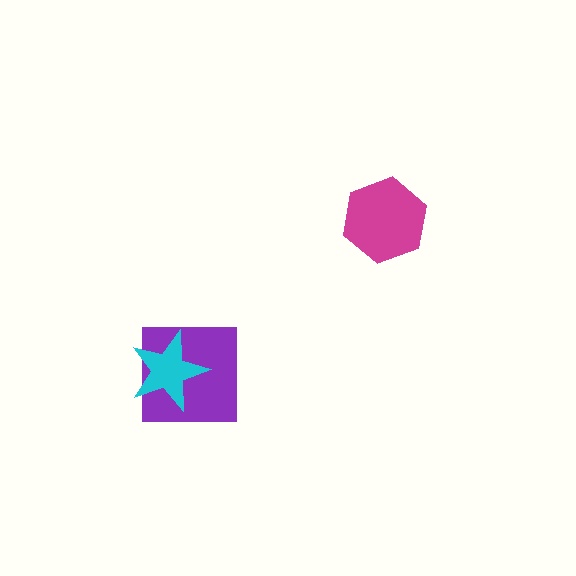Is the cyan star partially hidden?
No, no other shape covers it.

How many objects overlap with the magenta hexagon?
0 objects overlap with the magenta hexagon.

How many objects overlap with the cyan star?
1 object overlaps with the cyan star.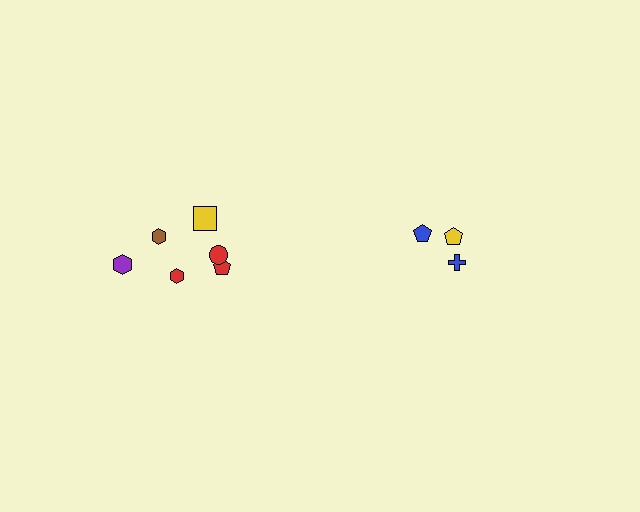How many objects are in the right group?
There are 3 objects.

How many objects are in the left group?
There are 6 objects.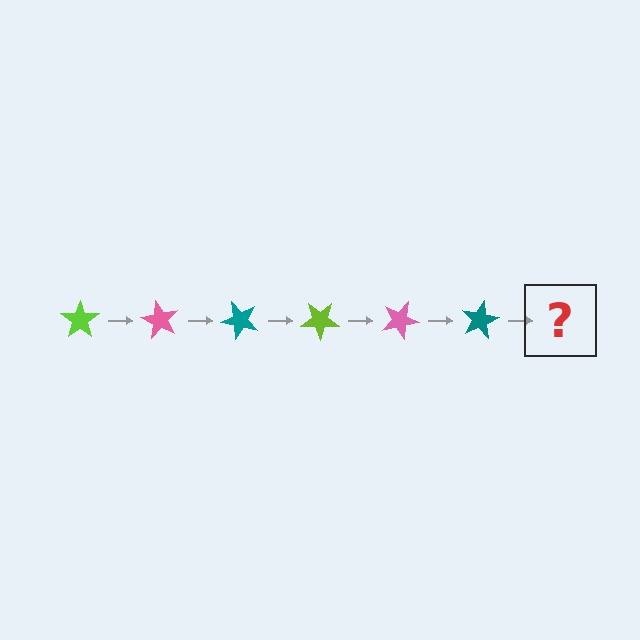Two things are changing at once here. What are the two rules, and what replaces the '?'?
The two rules are that it rotates 60 degrees each step and the color cycles through lime, pink, and teal. The '?' should be a lime star, rotated 360 degrees from the start.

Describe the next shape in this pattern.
It should be a lime star, rotated 360 degrees from the start.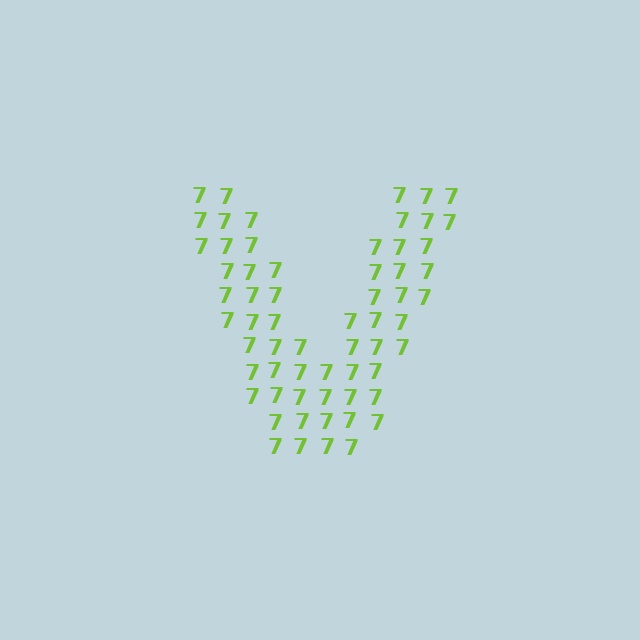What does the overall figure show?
The overall figure shows the letter V.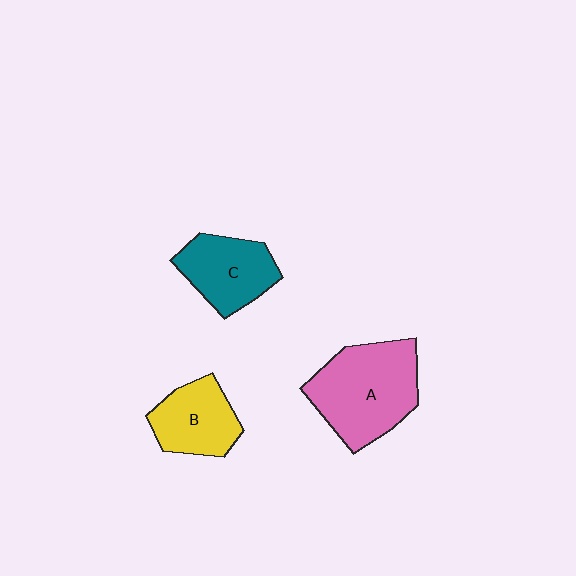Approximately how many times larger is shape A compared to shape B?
Approximately 1.6 times.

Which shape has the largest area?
Shape A (pink).